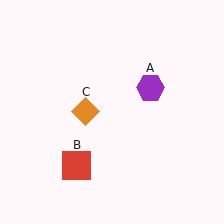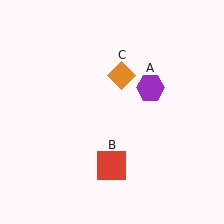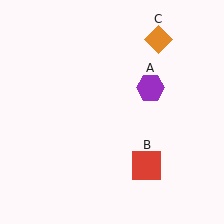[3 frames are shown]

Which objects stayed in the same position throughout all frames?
Purple hexagon (object A) remained stationary.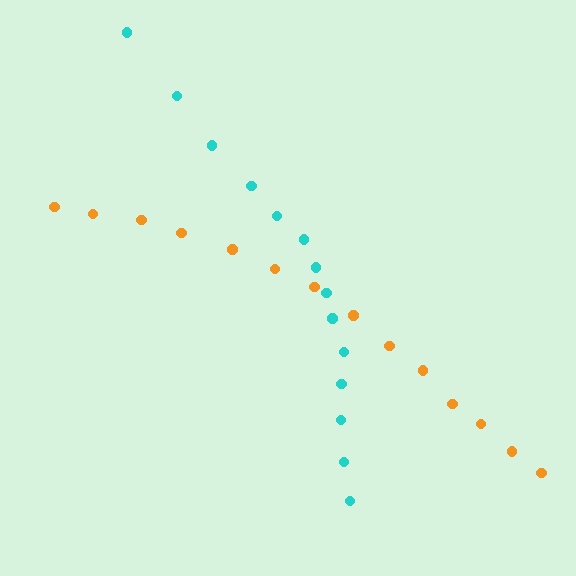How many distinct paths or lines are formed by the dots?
There are 2 distinct paths.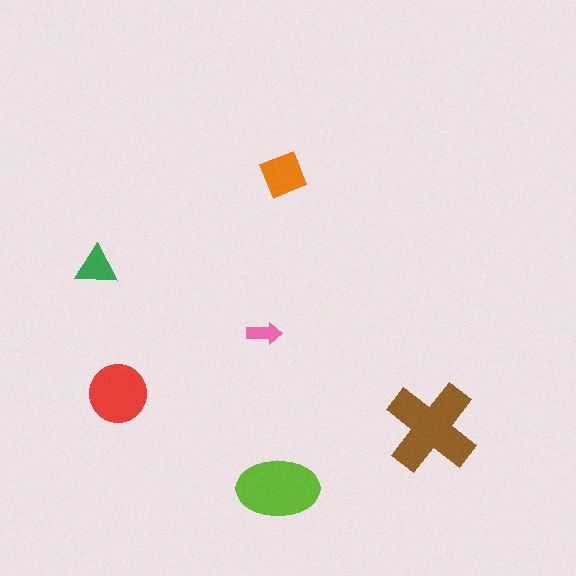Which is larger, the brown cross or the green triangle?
The brown cross.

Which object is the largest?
The brown cross.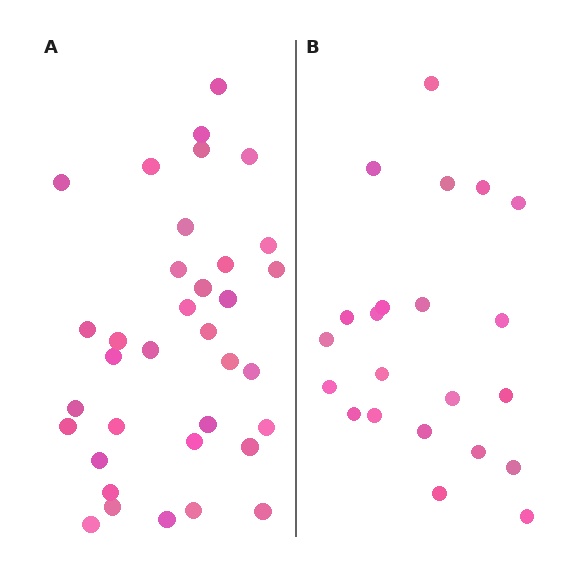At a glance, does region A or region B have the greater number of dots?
Region A (the left region) has more dots.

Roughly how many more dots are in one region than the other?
Region A has approximately 15 more dots than region B.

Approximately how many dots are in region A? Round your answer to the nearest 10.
About 40 dots. (The exact count is 35, which rounds to 40.)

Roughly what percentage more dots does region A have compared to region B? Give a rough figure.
About 60% more.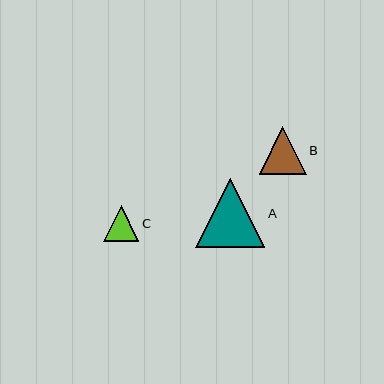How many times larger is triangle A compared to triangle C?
Triangle A is approximately 1.9 times the size of triangle C.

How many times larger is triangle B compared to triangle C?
Triangle B is approximately 1.3 times the size of triangle C.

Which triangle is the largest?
Triangle A is the largest with a size of approximately 70 pixels.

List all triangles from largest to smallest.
From largest to smallest: A, B, C.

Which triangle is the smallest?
Triangle C is the smallest with a size of approximately 36 pixels.